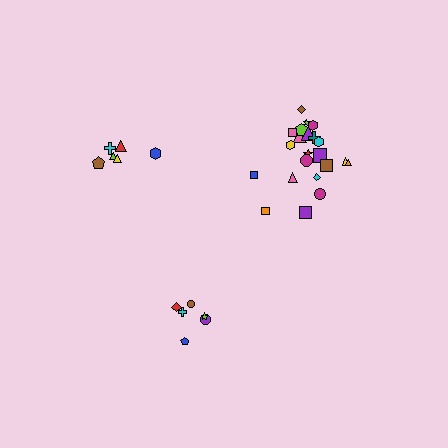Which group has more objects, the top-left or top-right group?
The top-right group.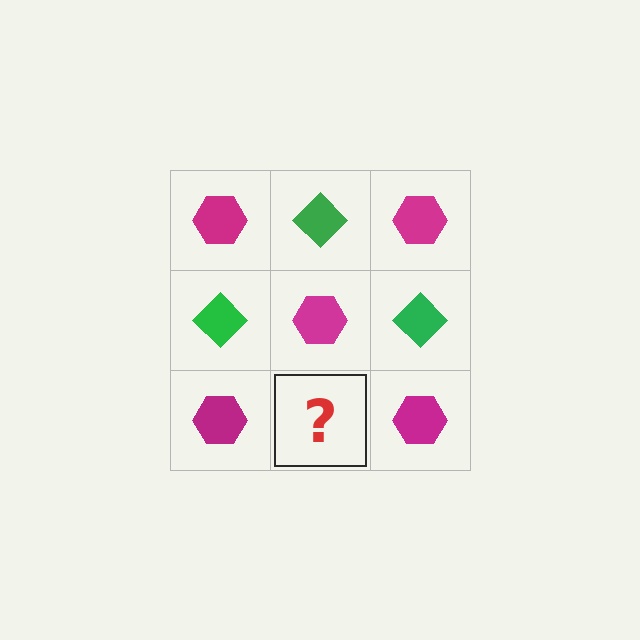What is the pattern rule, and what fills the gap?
The rule is that it alternates magenta hexagon and green diamond in a checkerboard pattern. The gap should be filled with a green diamond.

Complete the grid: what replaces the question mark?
The question mark should be replaced with a green diamond.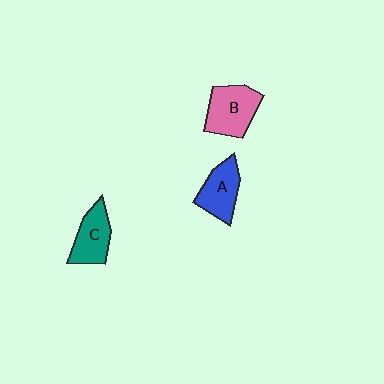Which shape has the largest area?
Shape B (pink).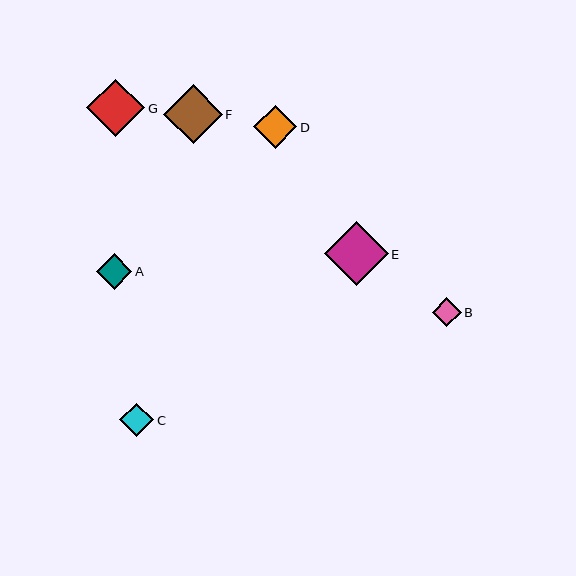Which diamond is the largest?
Diamond E is the largest with a size of approximately 63 pixels.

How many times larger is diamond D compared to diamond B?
Diamond D is approximately 1.5 times the size of diamond B.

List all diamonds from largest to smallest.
From largest to smallest: E, F, G, D, A, C, B.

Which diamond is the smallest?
Diamond B is the smallest with a size of approximately 29 pixels.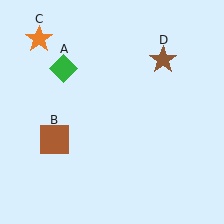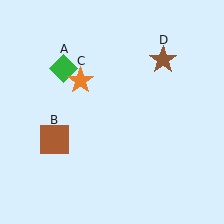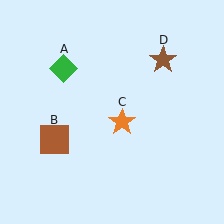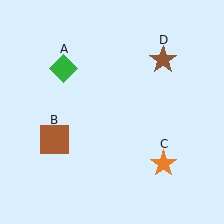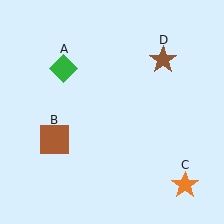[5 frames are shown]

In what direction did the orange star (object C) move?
The orange star (object C) moved down and to the right.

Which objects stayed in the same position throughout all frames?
Green diamond (object A) and brown square (object B) and brown star (object D) remained stationary.